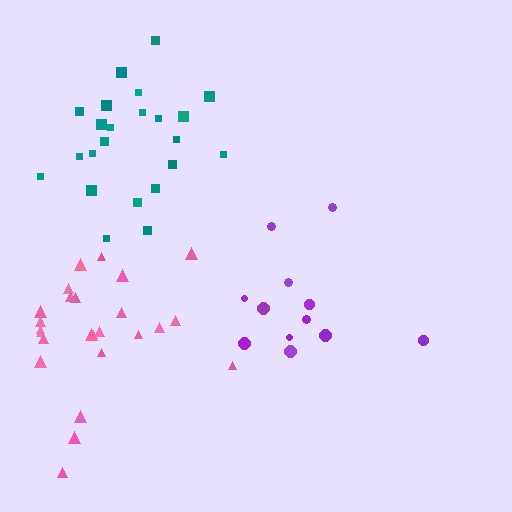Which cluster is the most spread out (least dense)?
Purple.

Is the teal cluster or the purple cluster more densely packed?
Teal.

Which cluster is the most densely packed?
Pink.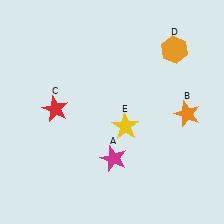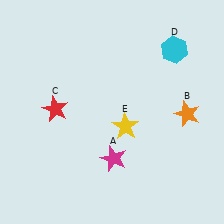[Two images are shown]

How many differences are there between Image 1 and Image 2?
There is 1 difference between the two images.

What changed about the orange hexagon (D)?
In Image 1, D is orange. In Image 2, it changed to cyan.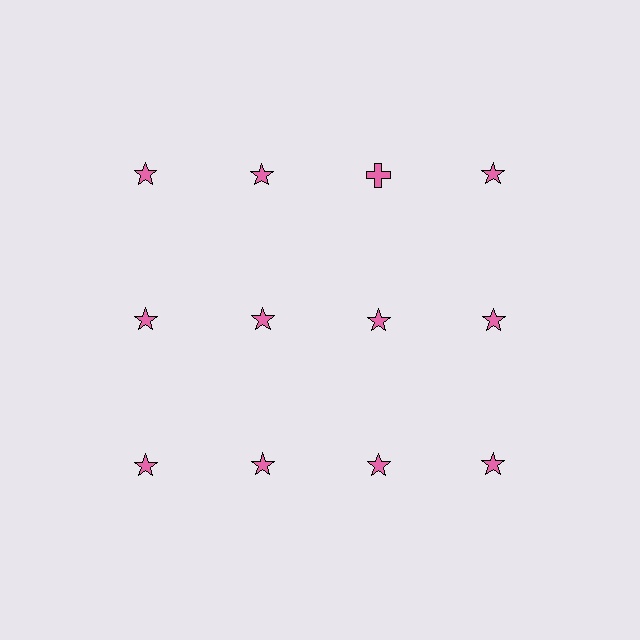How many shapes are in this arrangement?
There are 12 shapes arranged in a grid pattern.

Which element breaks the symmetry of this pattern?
The pink cross in the top row, center column breaks the symmetry. All other shapes are pink stars.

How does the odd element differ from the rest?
It has a different shape: cross instead of star.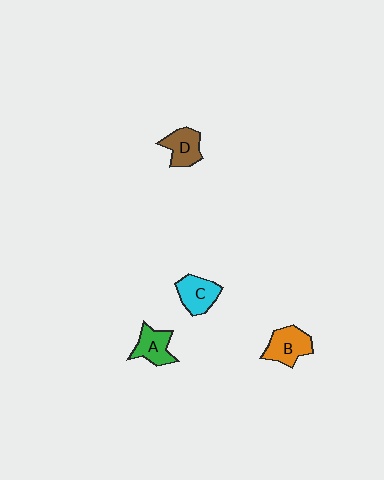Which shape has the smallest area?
Shape A (green).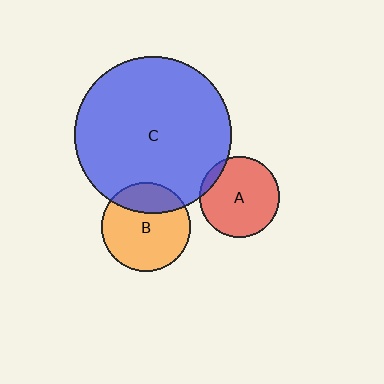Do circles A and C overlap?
Yes.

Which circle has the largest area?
Circle C (blue).